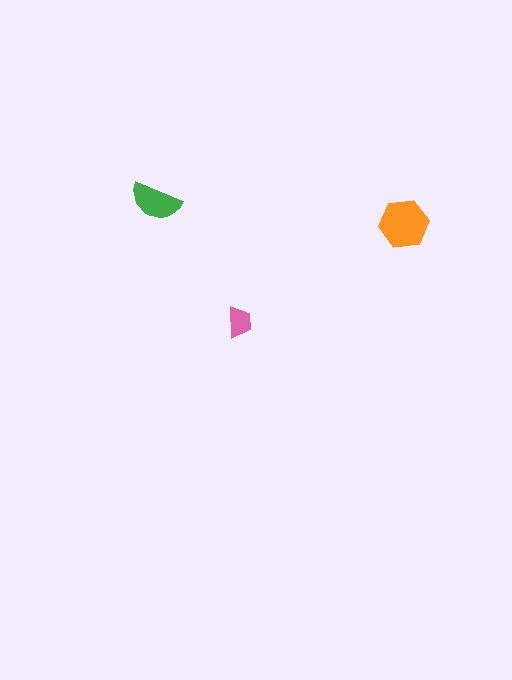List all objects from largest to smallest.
The orange hexagon, the green semicircle, the pink trapezoid.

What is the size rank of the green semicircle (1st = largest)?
2nd.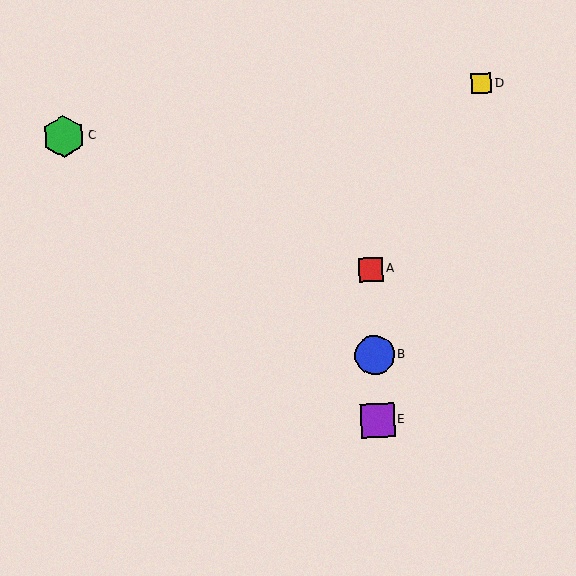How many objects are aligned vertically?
3 objects (A, B, E) are aligned vertically.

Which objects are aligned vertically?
Objects A, B, E are aligned vertically.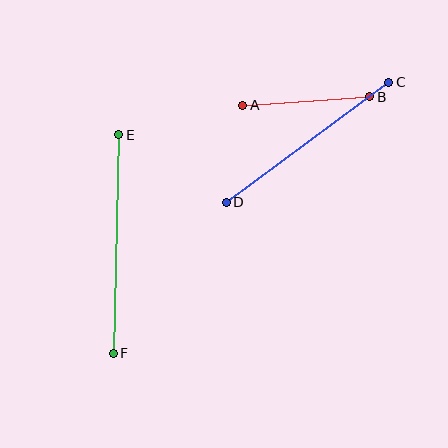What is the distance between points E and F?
The distance is approximately 218 pixels.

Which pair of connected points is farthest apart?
Points E and F are farthest apart.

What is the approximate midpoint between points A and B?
The midpoint is at approximately (306, 101) pixels.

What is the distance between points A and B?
The distance is approximately 127 pixels.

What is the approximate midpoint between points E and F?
The midpoint is at approximately (116, 244) pixels.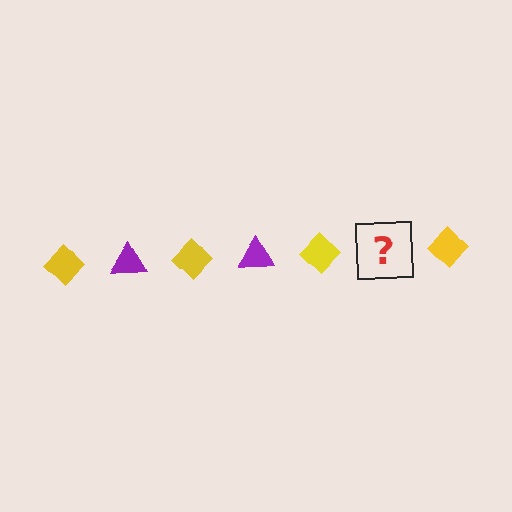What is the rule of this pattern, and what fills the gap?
The rule is that the pattern alternates between yellow diamond and purple triangle. The gap should be filled with a purple triangle.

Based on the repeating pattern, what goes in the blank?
The blank should be a purple triangle.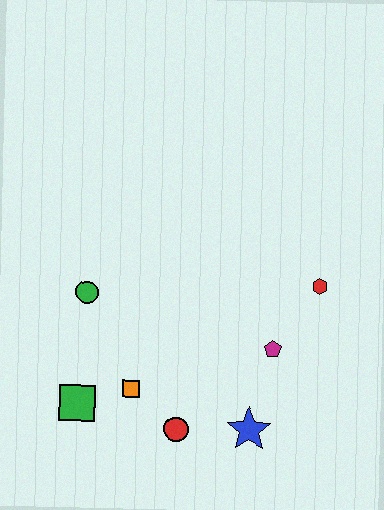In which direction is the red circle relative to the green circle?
The red circle is below the green circle.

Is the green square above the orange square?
No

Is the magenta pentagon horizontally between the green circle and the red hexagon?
Yes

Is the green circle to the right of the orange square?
No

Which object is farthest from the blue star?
The green circle is farthest from the blue star.